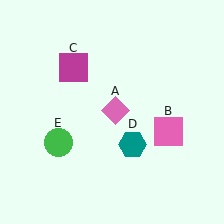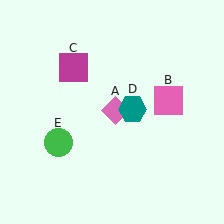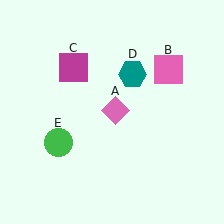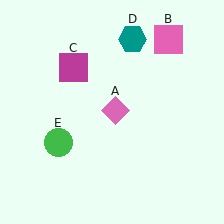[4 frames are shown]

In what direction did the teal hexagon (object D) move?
The teal hexagon (object D) moved up.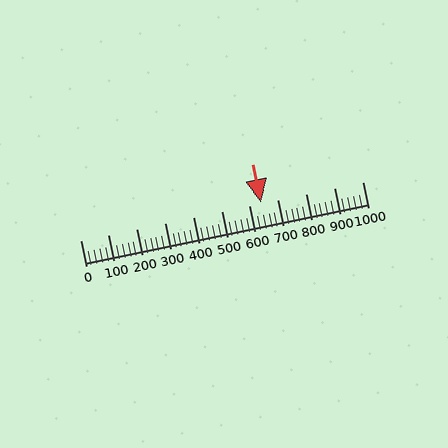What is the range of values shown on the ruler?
The ruler shows values from 0 to 1000.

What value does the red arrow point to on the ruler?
The red arrow points to approximately 640.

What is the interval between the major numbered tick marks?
The major tick marks are spaced 100 units apart.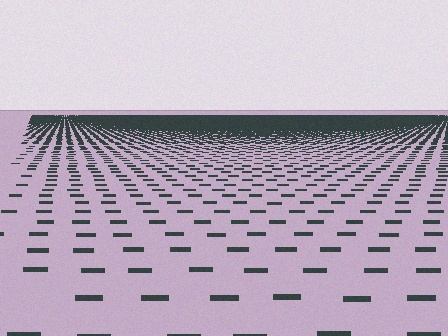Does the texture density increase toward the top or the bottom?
Density increases toward the top.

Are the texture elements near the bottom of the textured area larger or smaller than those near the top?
Larger. Near the bottom, elements are closer to the viewer and appear at a bigger on-screen size.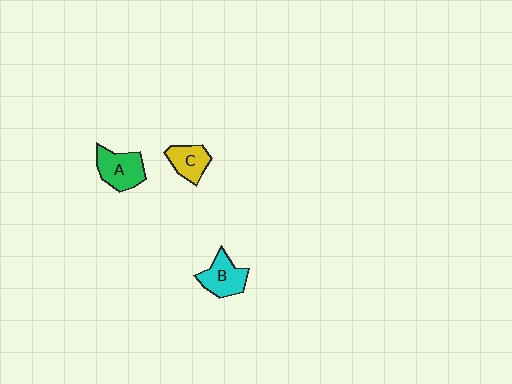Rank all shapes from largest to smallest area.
From largest to smallest: A (green), B (cyan), C (yellow).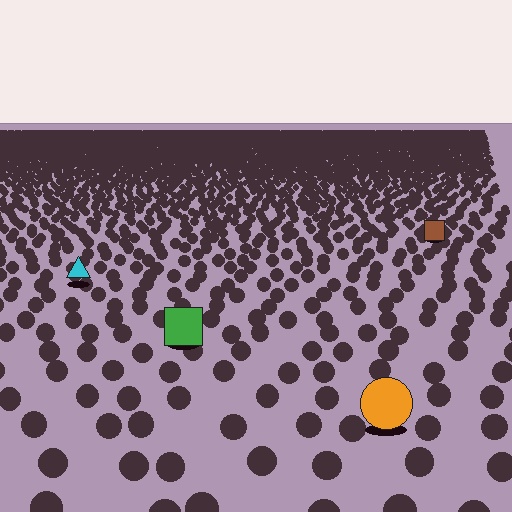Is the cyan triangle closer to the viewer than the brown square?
Yes. The cyan triangle is closer — you can tell from the texture gradient: the ground texture is coarser near it.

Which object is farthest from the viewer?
The brown square is farthest from the viewer. It appears smaller and the ground texture around it is denser.